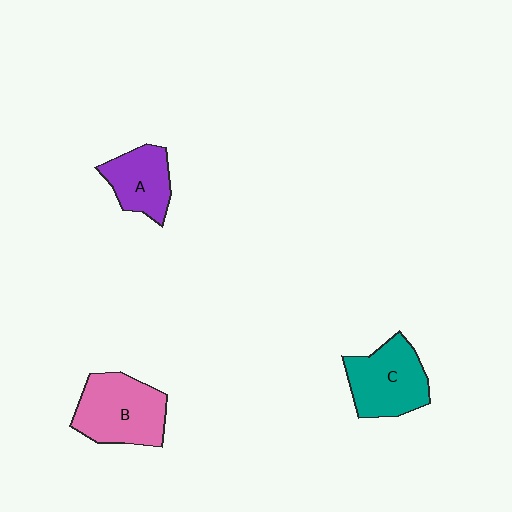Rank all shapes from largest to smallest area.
From largest to smallest: B (pink), C (teal), A (purple).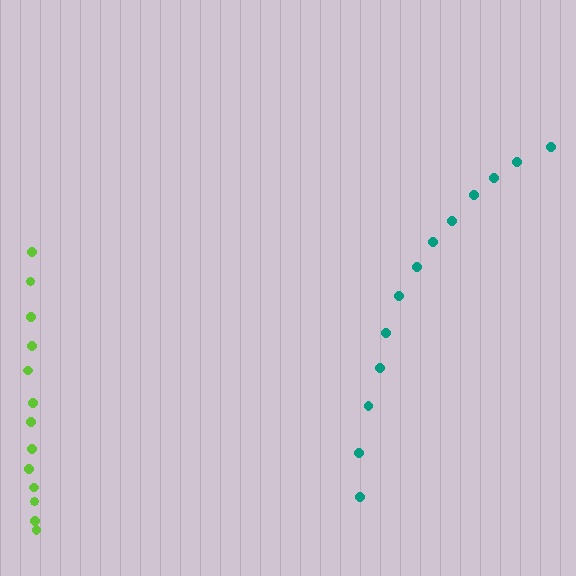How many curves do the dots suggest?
There are 2 distinct paths.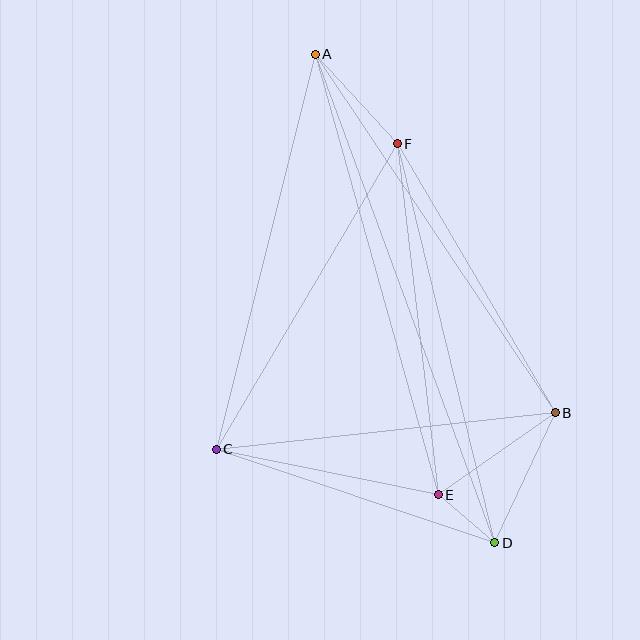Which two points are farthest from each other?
Points A and D are farthest from each other.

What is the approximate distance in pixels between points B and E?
The distance between B and E is approximately 143 pixels.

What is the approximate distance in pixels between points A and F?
The distance between A and F is approximately 121 pixels.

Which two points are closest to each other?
Points D and E are closest to each other.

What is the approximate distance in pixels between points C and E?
The distance between C and E is approximately 227 pixels.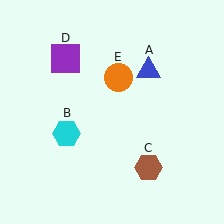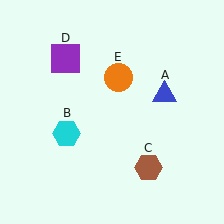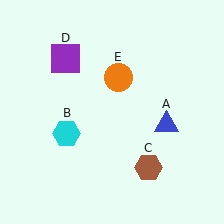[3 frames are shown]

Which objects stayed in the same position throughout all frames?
Cyan hexagon (object B) and brown hexagon (object C) and purple square (object D) and orange circle (object E) remained stationary.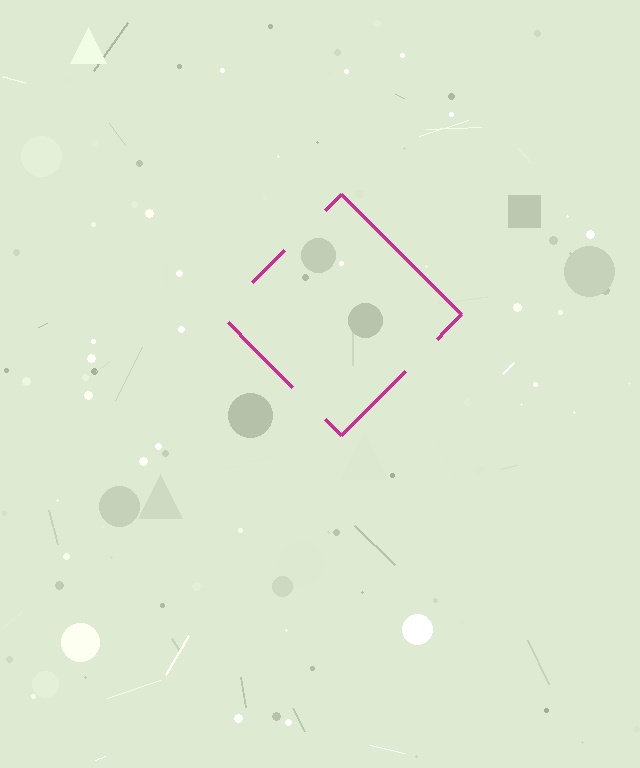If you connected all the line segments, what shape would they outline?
They would outline a diamond.